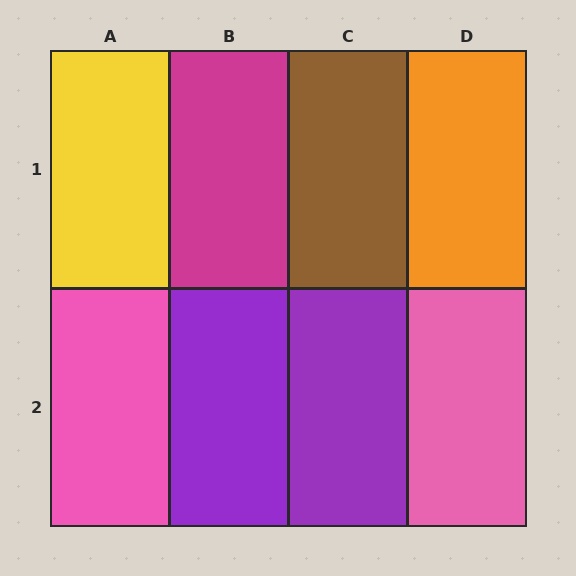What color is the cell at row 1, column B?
Magenta.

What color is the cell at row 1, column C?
Brown.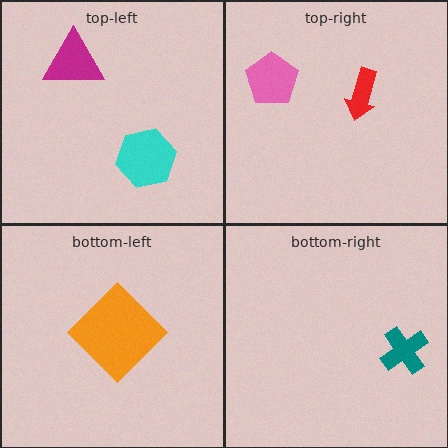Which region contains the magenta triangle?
The top-left region.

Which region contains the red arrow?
The top-right region.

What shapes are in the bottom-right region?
The teal cross.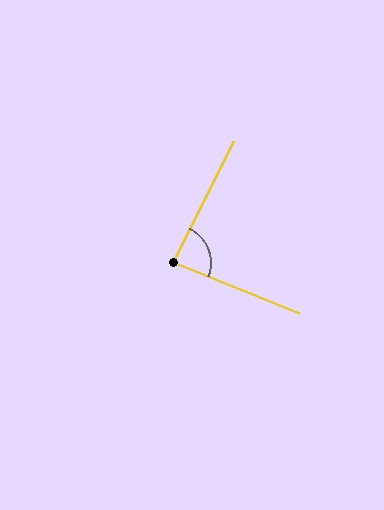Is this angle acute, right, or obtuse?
It is approximately a right angle.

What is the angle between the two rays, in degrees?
Approximately 86 degrees.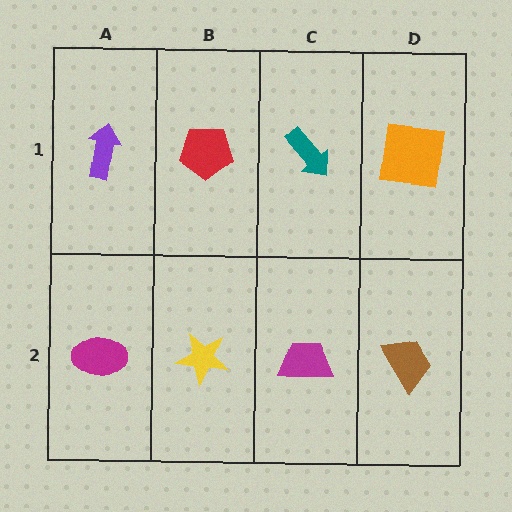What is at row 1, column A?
A purple arrow.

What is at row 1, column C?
A teal arrow.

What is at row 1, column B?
A red pentagon.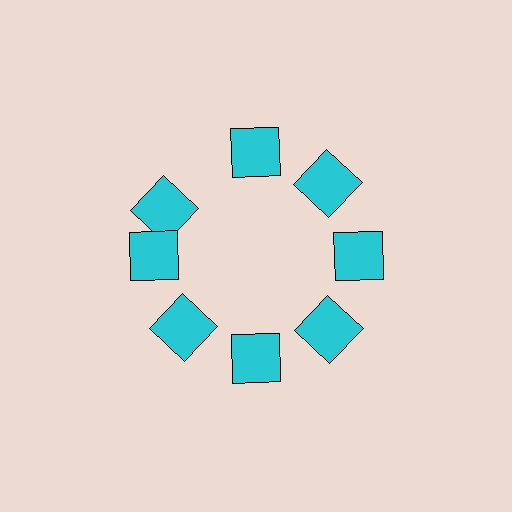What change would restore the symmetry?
The symmetry would be restored by rotating it back into even spacing with its neighbors so that all 8 squares sit at equal angles and equal distance from the center.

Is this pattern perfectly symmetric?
No. The 8 cyan squares are arranged in a ring, but one element near the 10 o'clock position is rotated out of alignment along the ring, breaking the 8-fold rotational symmetry.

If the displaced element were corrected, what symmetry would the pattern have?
It would have 8-fold rotational symmetry — the pattern would map onto itself every 45 degrees.